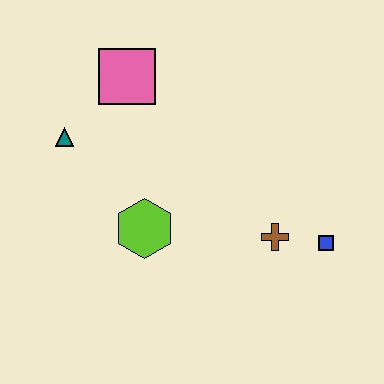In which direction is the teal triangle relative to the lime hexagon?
The teal triangle is above the lime hexagon.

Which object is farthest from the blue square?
The teal triangle is farthest from the blue square.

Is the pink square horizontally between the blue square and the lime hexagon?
No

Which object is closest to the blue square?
The brown cross is closest to the blue square.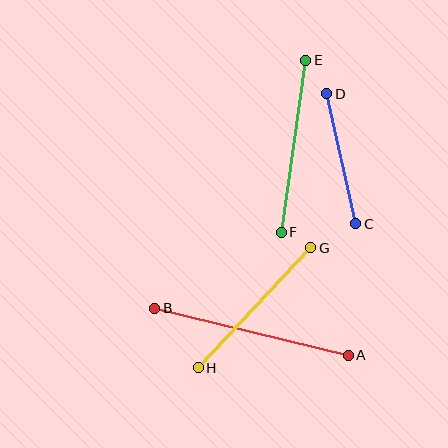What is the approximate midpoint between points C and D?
The midpoint is at approximately (341, 159) pixels.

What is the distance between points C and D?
The distance is approximately 133 pixels.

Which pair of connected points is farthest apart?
Points A and B are farthest apart.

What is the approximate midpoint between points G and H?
The midpoint is at approximately (254, 308) pixels.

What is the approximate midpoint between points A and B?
The midpoint is at approximately (251, 332) pixels.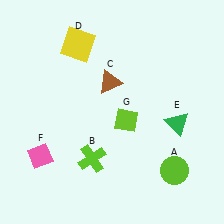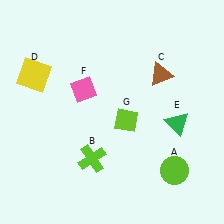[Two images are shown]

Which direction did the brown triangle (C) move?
The brown triangle (C) moved right.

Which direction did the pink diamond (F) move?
The pink diamond (F) moved up.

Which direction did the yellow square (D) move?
The yellow square (D) moved left.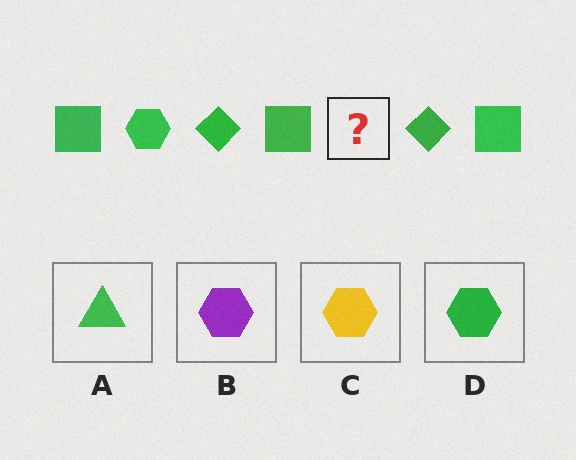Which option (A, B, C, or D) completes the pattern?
D.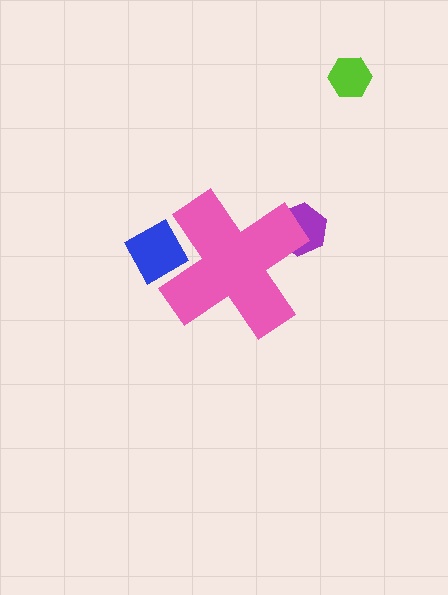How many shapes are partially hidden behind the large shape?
2 shapes are partially hidden.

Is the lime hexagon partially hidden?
No, the lime hexagon is fully visible.